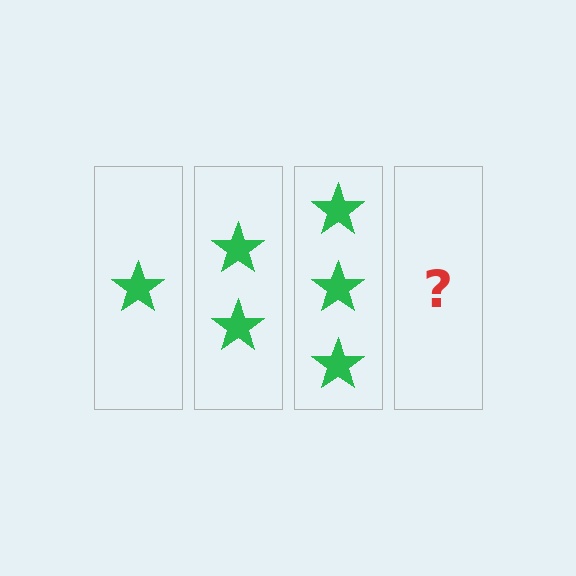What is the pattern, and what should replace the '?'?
The pattern is that each step adds one more star. The '?' should be 4 stars.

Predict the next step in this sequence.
The next step is 4 stars.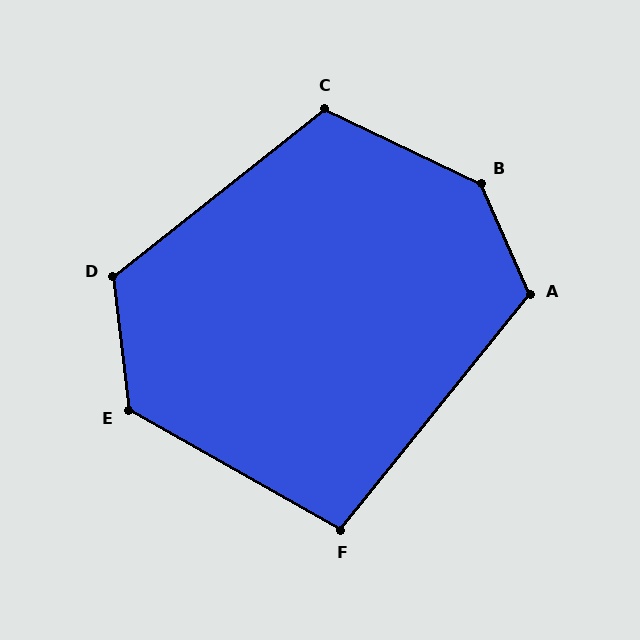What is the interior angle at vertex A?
Approximately 118 degrees (obtuse).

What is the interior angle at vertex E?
Approximately 126 degrees (obtuse).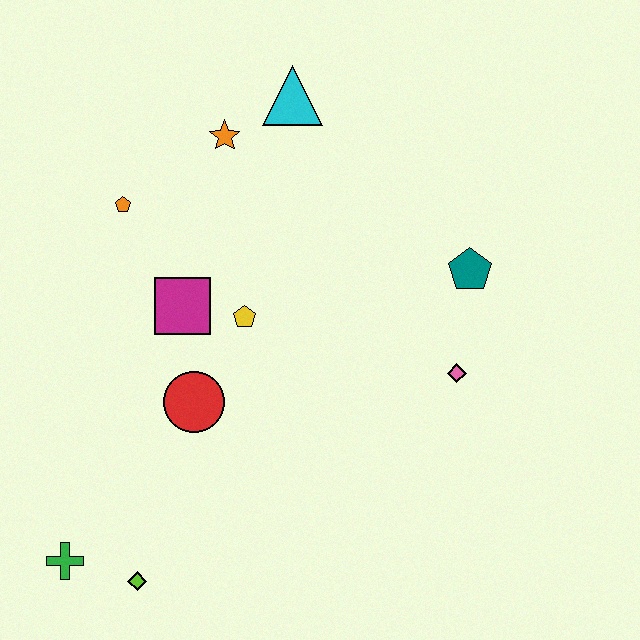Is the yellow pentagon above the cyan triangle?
No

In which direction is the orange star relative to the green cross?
The orange star is above the green cross.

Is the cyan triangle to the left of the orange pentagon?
No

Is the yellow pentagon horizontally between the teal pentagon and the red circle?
Yes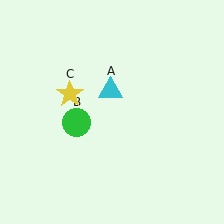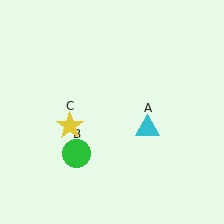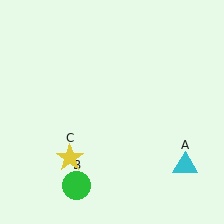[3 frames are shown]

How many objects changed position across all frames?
3 objects changed position: cyan triangle (object A), green circle (object B), yellow star (object C).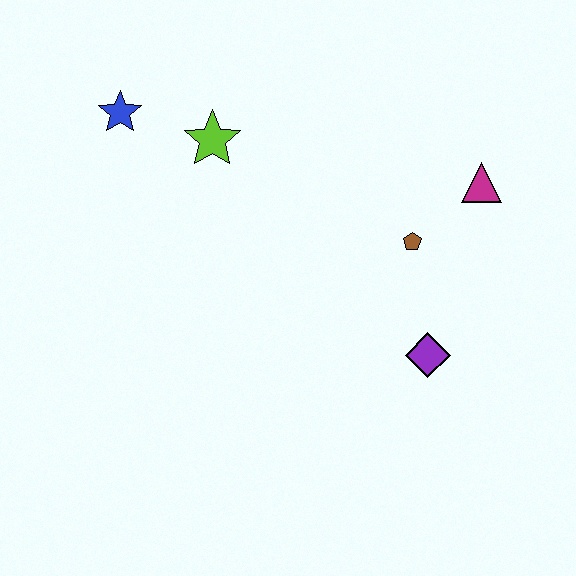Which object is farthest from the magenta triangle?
The blue star is farthest from the magenta triangle.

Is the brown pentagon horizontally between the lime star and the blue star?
No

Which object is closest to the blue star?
The lime star is closest to the blue star.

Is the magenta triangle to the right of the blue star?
Yes